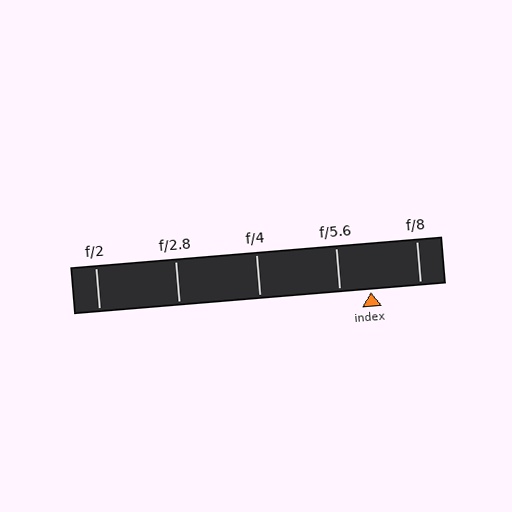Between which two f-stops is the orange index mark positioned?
The index mark is between f/5.6 and f/8.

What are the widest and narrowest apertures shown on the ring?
The widest aperture shown is f/2 and the narrowest is f/8.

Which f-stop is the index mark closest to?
The index mark is closest to f/5.6.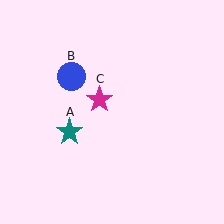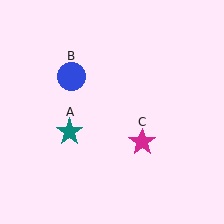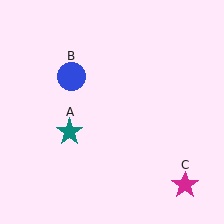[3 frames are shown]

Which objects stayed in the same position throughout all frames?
Teal star (object A) and blue circle (object B) remained stationary.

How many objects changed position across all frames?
1 object changed position: magenta star (object C).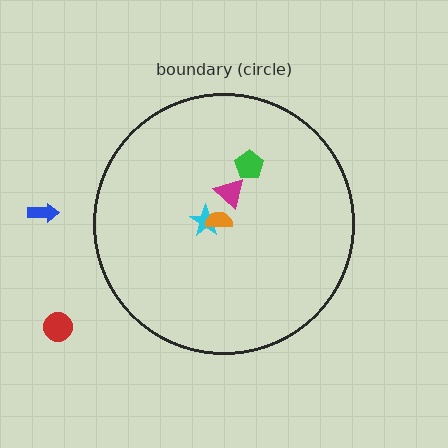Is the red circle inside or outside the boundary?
Outside.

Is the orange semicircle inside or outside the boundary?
Inside.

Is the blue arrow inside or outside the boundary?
Outside.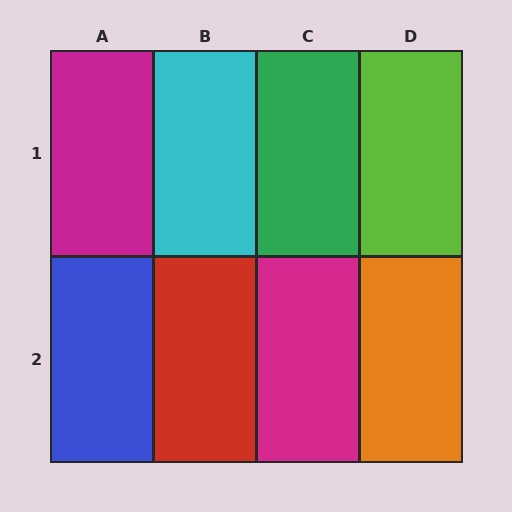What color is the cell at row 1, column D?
Lime.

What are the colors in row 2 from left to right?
Blue, red, magenta, orange.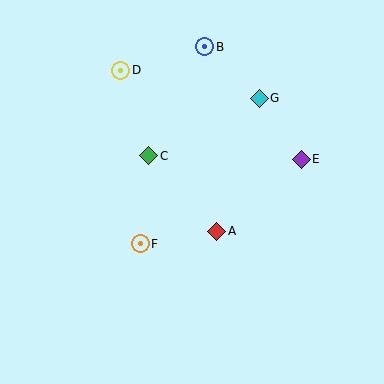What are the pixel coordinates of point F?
Point F is at (140, 244).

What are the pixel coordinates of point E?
Point E is at (301, 159).